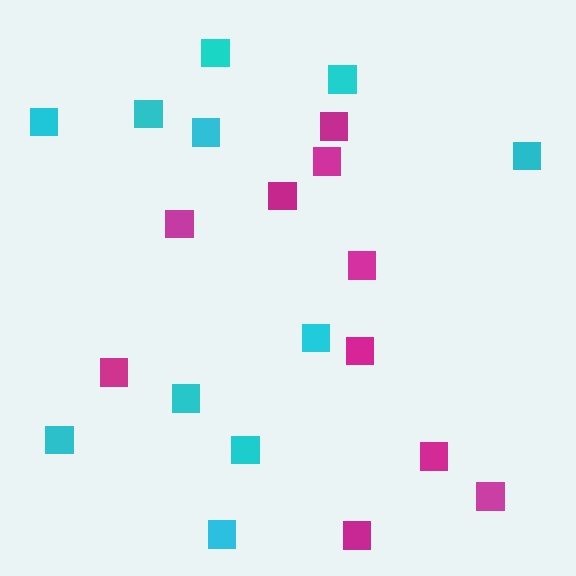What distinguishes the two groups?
There are 2 groups: one group of magenta squares (10) and one group of cyan squares (11).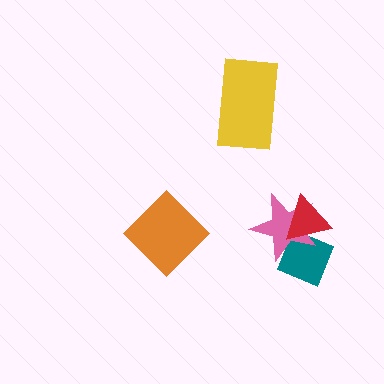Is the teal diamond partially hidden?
Yes, it is partially covered by another shape.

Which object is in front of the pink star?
The red triangle is in front of the pink star.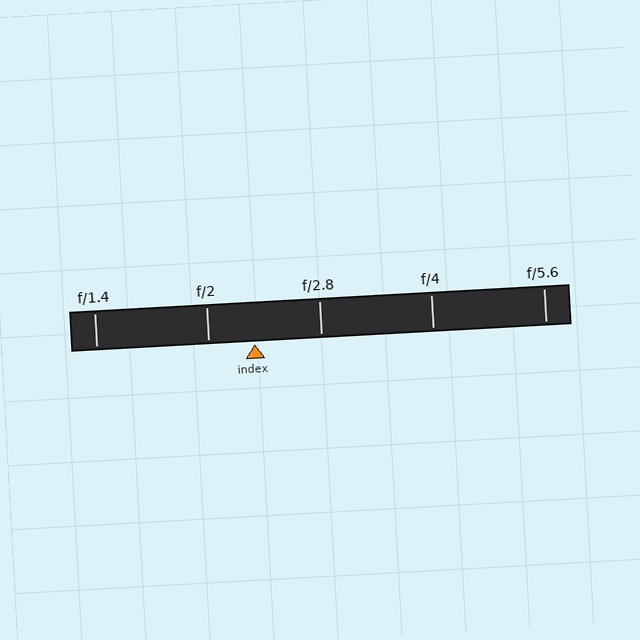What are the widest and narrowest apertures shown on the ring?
The widest aperture shown is f/1.4 and the narrowest is f/5.6.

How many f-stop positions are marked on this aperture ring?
There are 5 f-stop positions marked.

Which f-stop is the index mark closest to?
The index mark is closest to f/2.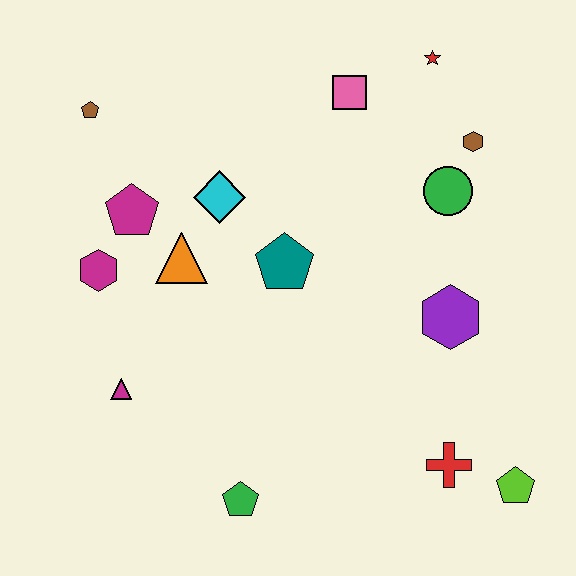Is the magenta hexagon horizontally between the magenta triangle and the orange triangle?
No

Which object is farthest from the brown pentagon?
The lime pentagon is farthest from the brown pentagon.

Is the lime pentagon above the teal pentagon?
No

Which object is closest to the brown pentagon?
The magenta pentagon is closest to the brown pentagon.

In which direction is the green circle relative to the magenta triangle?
The green circle is to the right of the magenta triangle.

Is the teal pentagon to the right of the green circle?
No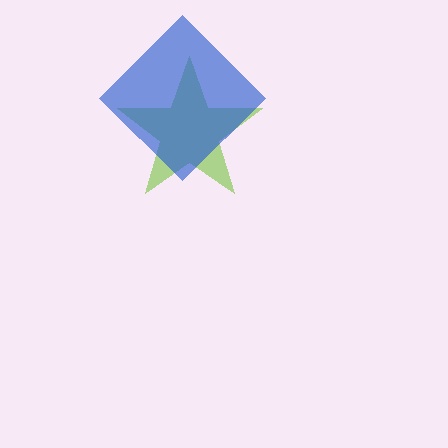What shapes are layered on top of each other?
The layered shapes are: a lime star, a blue diamond.